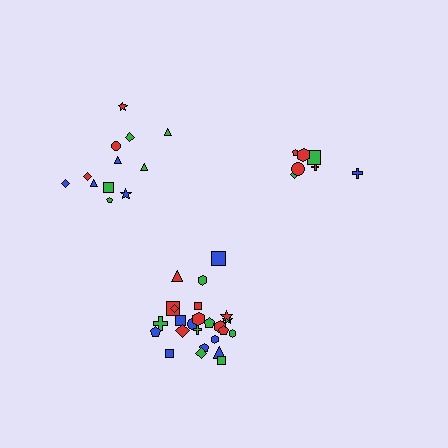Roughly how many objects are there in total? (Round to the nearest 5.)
Roughly 45 objects in total.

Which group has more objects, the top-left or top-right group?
The top-left group.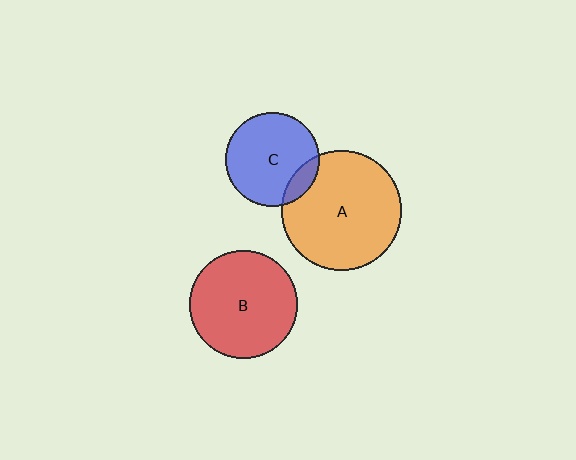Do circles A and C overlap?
Yes.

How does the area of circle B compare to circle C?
Approximately 1.3 times.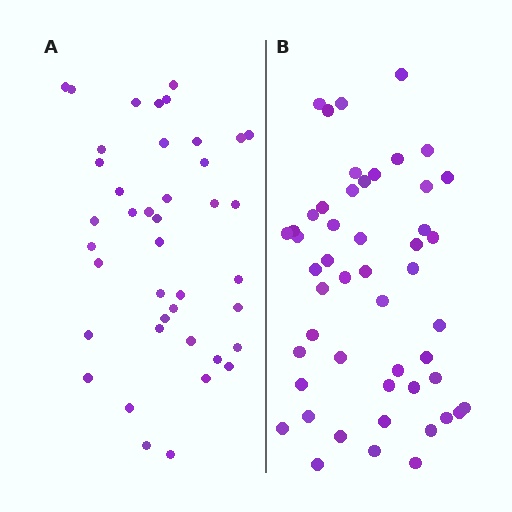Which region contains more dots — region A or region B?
Region B (the right region) has more dots.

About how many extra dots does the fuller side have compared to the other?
Region B has roughly 8 or so more dots than region A.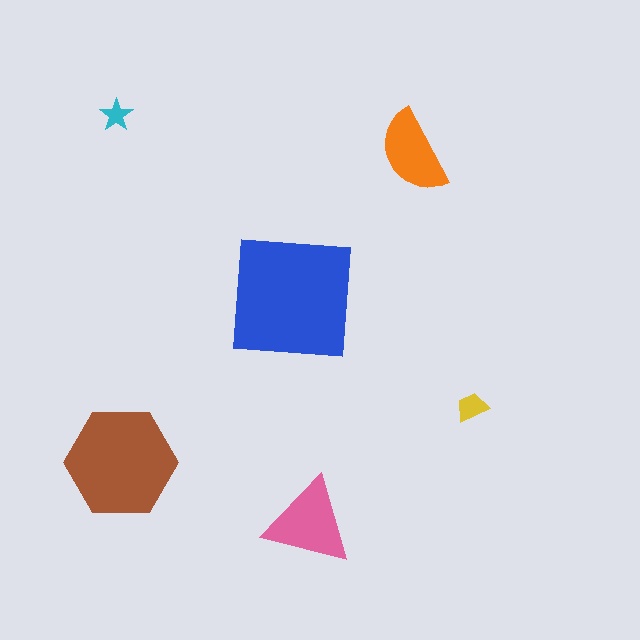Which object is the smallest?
The cyan star.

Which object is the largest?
The blue square.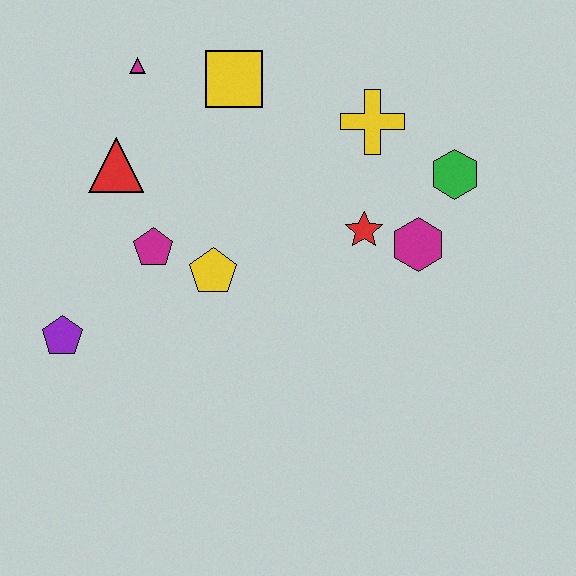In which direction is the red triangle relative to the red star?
The red triangle is to the left of the red star.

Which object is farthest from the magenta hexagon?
The purple pentagon is farthest from the magenta hexagon.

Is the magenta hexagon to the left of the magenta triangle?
No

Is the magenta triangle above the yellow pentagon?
Yes